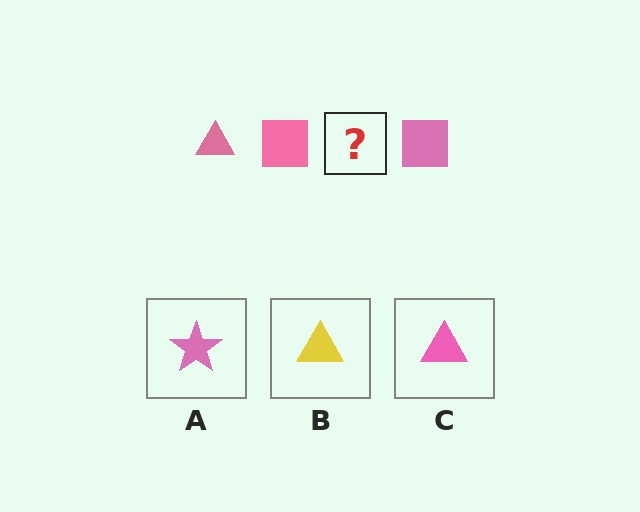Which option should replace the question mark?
Option C.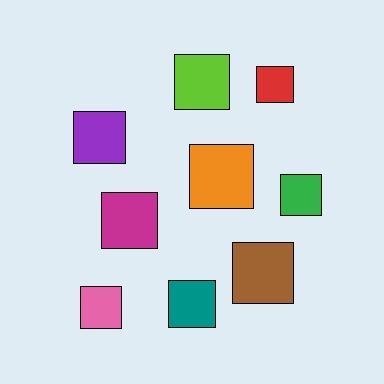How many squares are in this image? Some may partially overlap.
There are 9 squares.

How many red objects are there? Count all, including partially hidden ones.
There is 1 red object.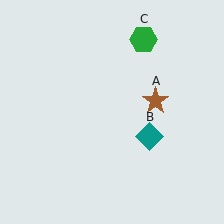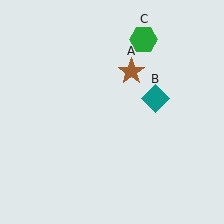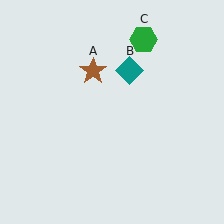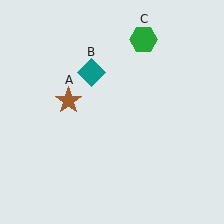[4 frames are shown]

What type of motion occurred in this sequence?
The brown star (object A), teal diamond (object B) rotated counterclockwise around the center of the scene.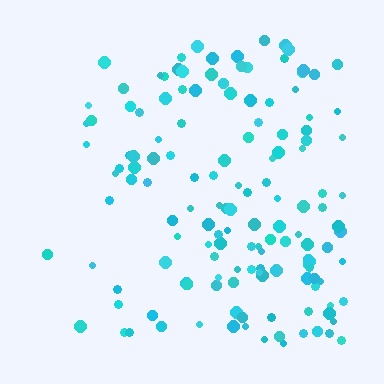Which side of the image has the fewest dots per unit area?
The left.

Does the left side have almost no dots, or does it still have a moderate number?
Still a moderate number, just noticeably fewer than the right.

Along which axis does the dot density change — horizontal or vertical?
Horizontal.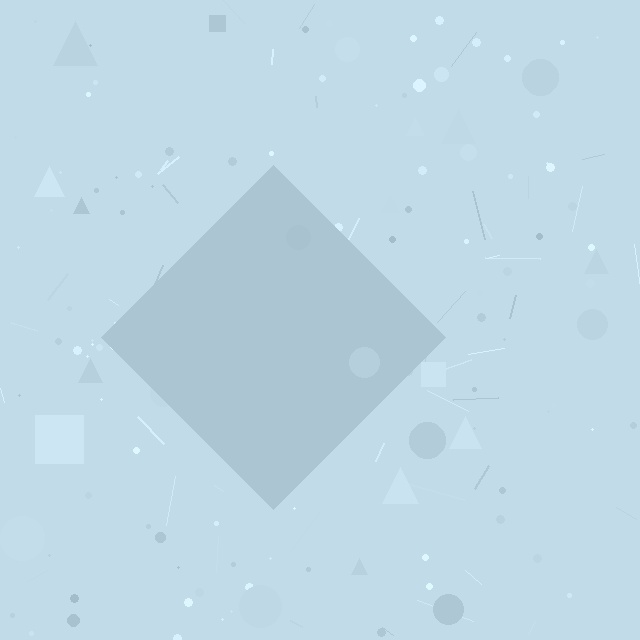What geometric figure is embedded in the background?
A diamond is embedded in the background.